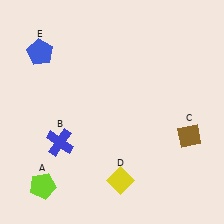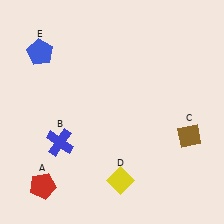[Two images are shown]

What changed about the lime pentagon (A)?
In Image 1, A is lime. In Image 2, it changed to red.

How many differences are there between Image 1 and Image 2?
There is 1 difference between the two images.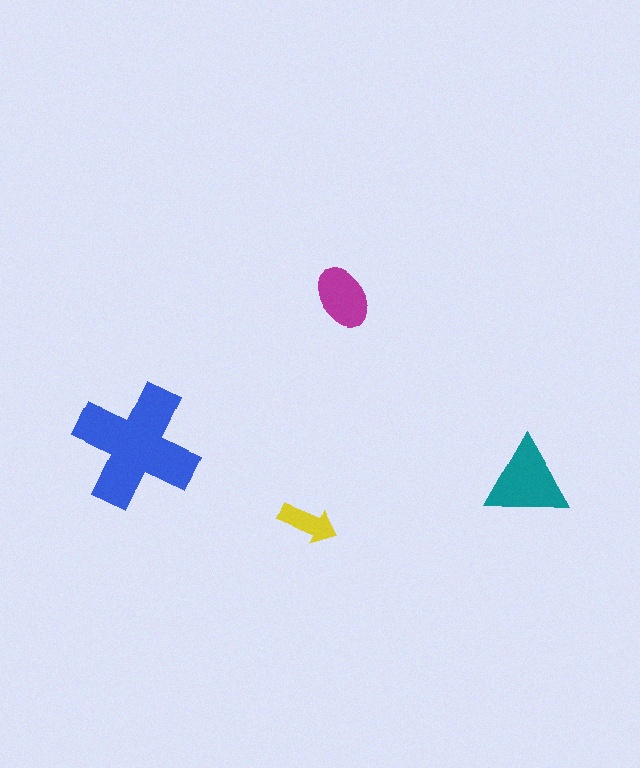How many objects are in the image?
There are 4 objects in the image.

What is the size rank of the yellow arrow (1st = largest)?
4th.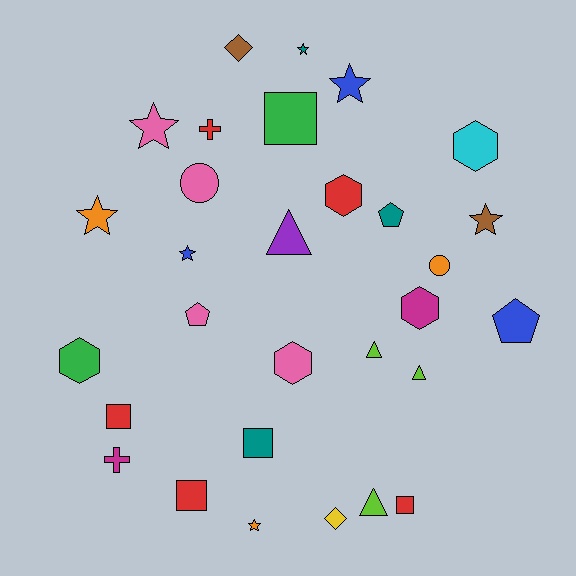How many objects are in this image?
There are 30 objects.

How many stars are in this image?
There are 7 stars.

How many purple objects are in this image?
There is 1 purple object.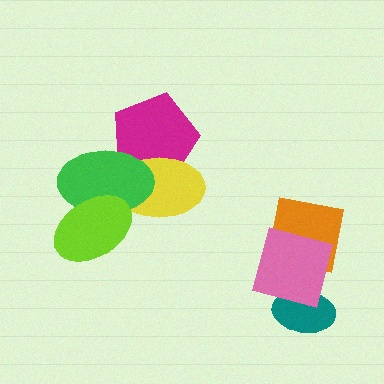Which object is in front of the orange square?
The pink square is in front of the orange square.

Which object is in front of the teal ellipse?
The pink square is in front of the teal ellipse.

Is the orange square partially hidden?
Yes, it is partially covered by another shape.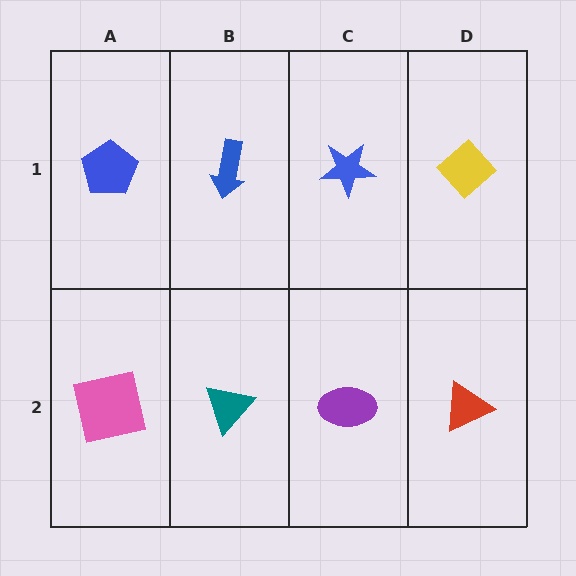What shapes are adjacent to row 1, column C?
A purple ellipse (row 2, column C), a blue arrow (row 1, column B), a yellow diamond (row 1, column D).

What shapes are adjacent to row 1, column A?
A pink square (row 2, column A), a blue arrow (row 1, column B).